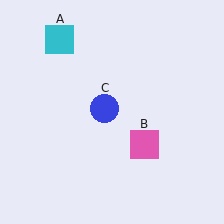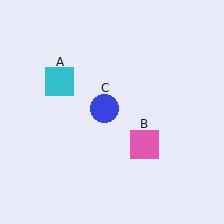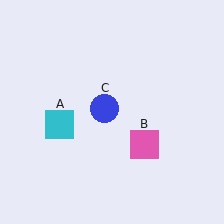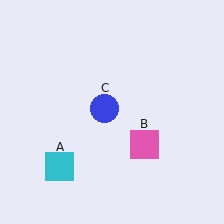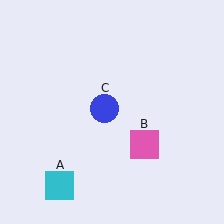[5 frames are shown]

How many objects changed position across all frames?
1 object changed position: cyan square (object A).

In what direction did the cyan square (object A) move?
The cyan square (object A) moved down.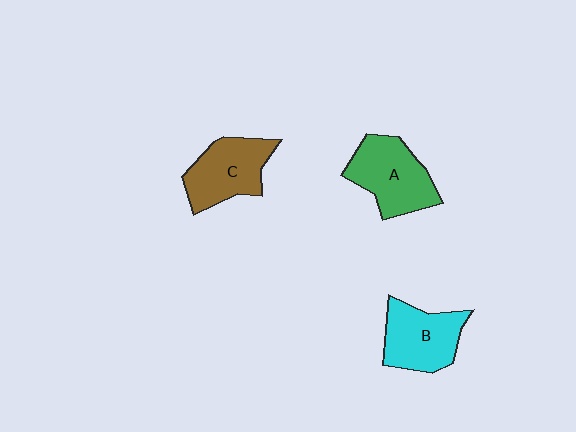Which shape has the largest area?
Shape A (green).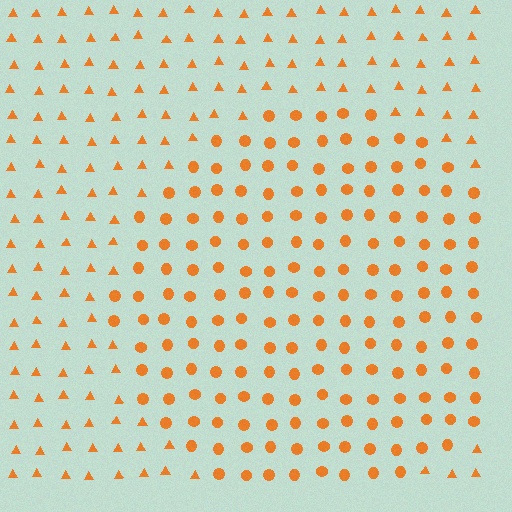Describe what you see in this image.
The image is filled with small orange elements arranged in a uniform grid. A circle-shaped region contains circles, while the surrounding area contains triangles. The boundary is defined purely by the change in element shape.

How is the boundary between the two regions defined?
The boundary is defined by a change in element shape: circles inside vs. triangles outside. All elements share the same color and spacing.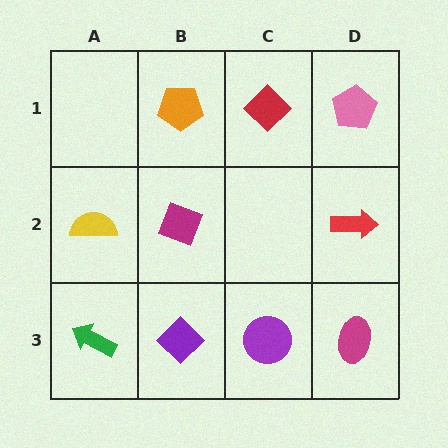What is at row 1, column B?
An orange pentagon.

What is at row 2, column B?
A magenta diamond.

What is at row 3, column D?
A magenta ellipse.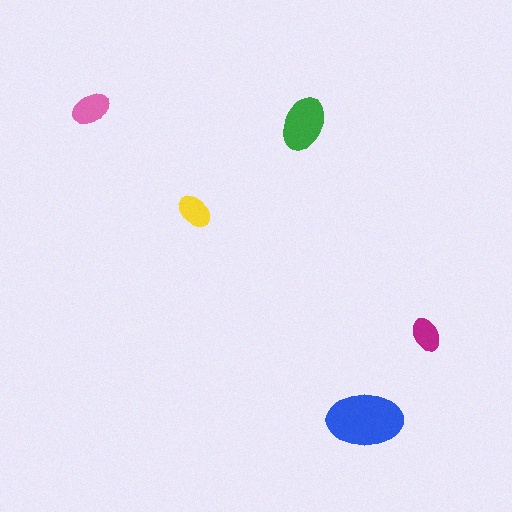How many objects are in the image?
There are 5 objects in the image.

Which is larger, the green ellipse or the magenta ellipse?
The green one.